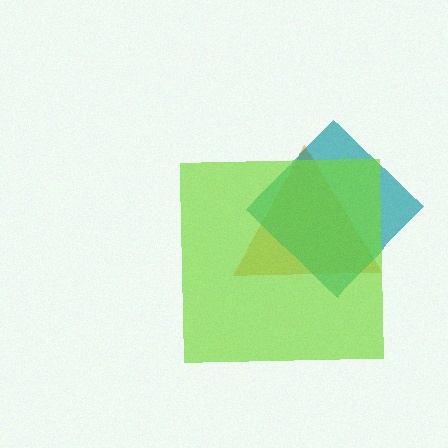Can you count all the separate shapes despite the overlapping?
Yes, there are 3 separate shapes.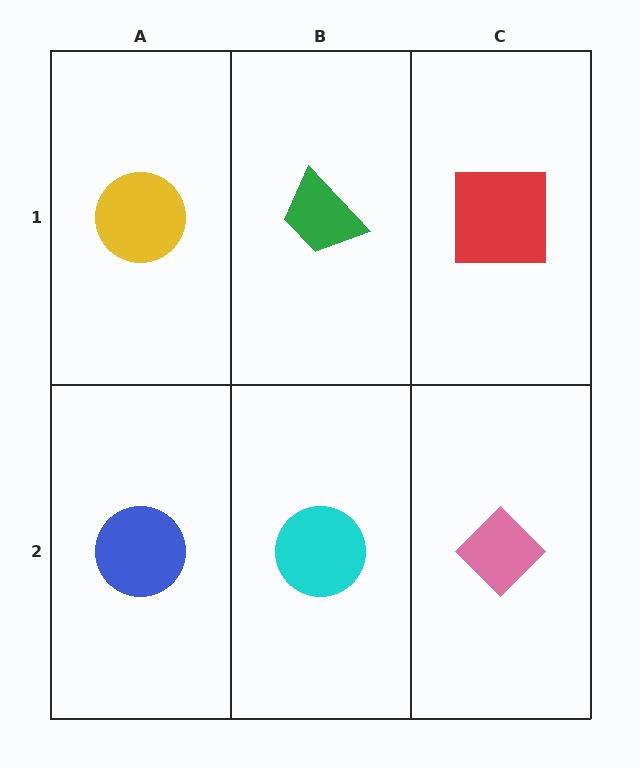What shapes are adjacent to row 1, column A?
A blue circle (row 2, column A), a green trapezoid (row 1, column B).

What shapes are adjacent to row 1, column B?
A cyan circle (row 2, column B), a yellow circle (row 1, column A), a red square (row 1, column C).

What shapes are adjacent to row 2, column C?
A red square (row 1, column C), a cyan circle (row 2, column B).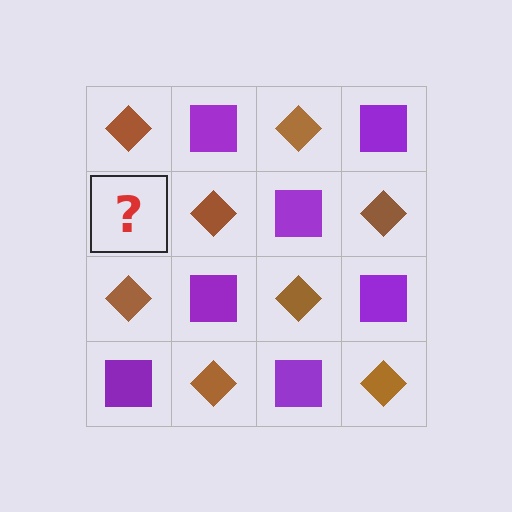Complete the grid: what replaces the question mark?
The question mark should be replaced with a purple square.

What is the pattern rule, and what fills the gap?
The rule is that it alternates brown diamond and purple square in a checkerboard pattern. The gap should be filled with a purple square.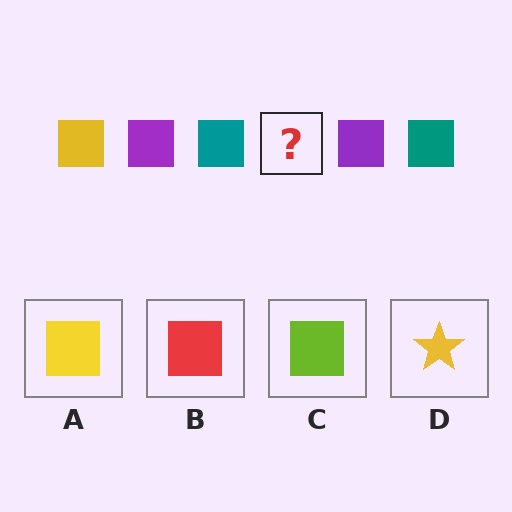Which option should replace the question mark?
Option A.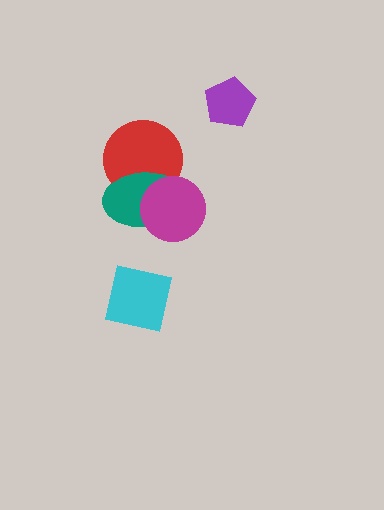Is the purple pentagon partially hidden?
No, no other shape covers it.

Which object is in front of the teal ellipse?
The magenta circle is in front of the teal ellipse.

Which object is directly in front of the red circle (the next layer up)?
The teal ellipse is directly in front of the red circle.